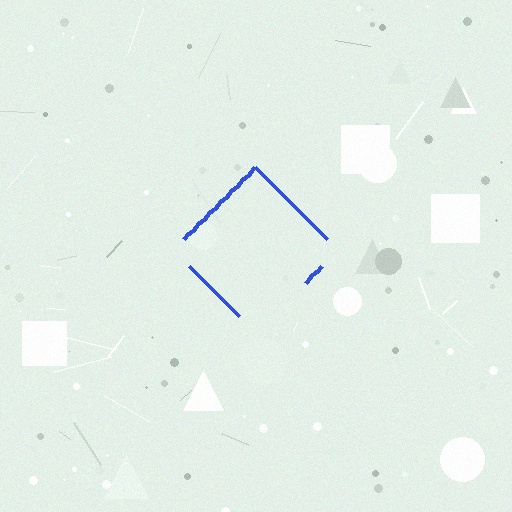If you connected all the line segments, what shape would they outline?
They would outline a diamond.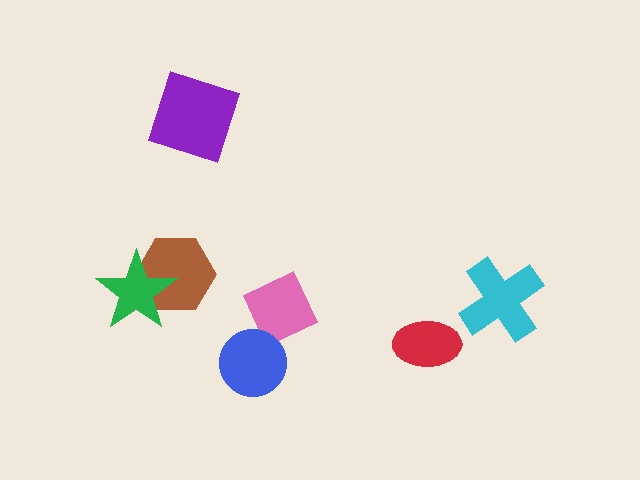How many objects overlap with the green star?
1 object overlaps with the green star.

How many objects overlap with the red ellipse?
0 objects overlap with the red ellipse.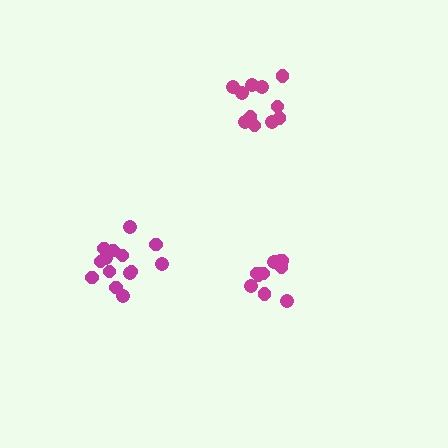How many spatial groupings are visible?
There are 3 spatial groupings.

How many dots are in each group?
Group 1: 14 dots, Group 2: 11 dots, Group 3: 12 dots (37 total).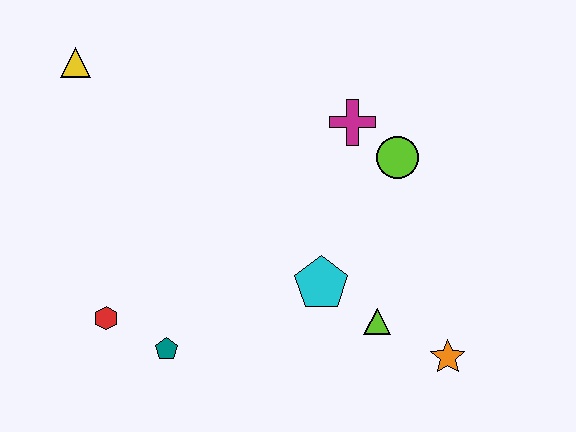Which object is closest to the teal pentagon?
The red hexagon is closest to the teal pentagon.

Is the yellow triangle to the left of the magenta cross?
Yes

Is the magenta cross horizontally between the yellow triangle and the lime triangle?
Yes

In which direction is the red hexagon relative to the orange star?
The red hexagon is to the left of the orange star.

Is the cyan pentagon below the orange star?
No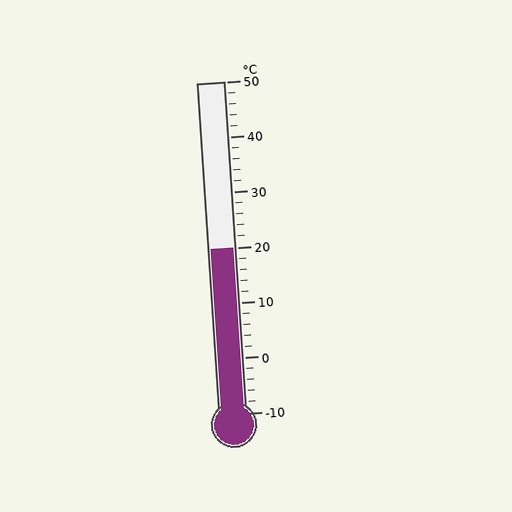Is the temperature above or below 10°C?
The temperature is above 10°C.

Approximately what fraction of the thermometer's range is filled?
The thermometer is filled to approximately 50% of its range.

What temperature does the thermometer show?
The thermometer shows approximately 20°C.